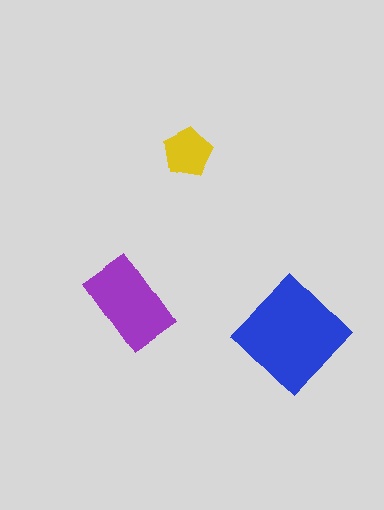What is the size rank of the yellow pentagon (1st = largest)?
3rd.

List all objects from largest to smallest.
The blue diamond, the purple rectangle, the yellow pentagon.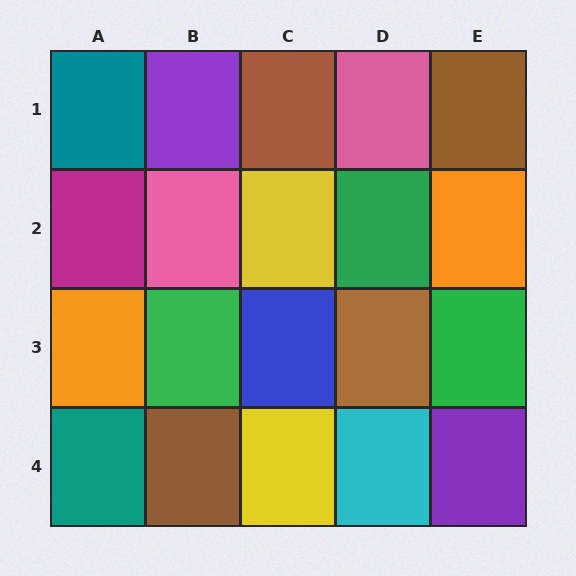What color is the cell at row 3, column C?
Blue.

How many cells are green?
3 cells are green.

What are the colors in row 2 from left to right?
Magenta, pink, yellow, green, orange.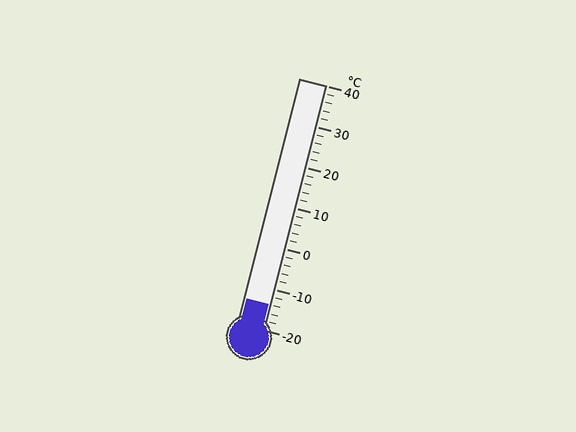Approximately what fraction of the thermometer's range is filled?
The thermometer is filled to approximately 10% of its range.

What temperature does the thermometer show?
The thermometer shows approximately -14°C.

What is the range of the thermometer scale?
The thermometer scale ranges from -20°C to 40°C.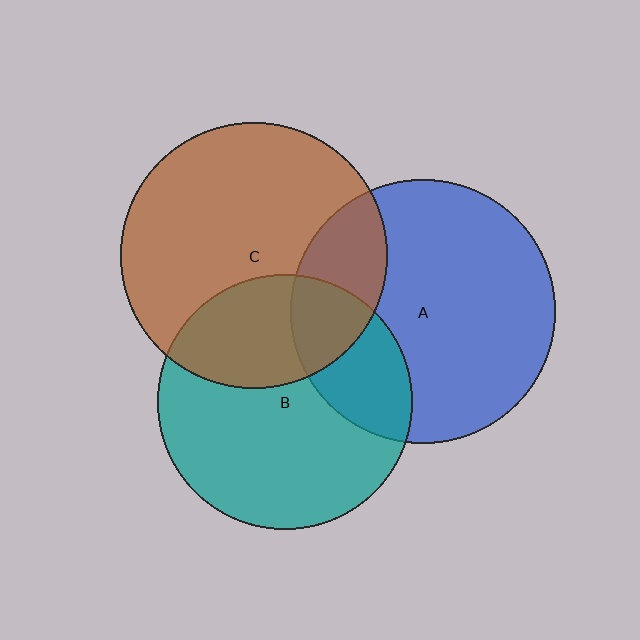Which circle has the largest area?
Circle C (brown).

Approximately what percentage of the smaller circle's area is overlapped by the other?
Approximately 25%.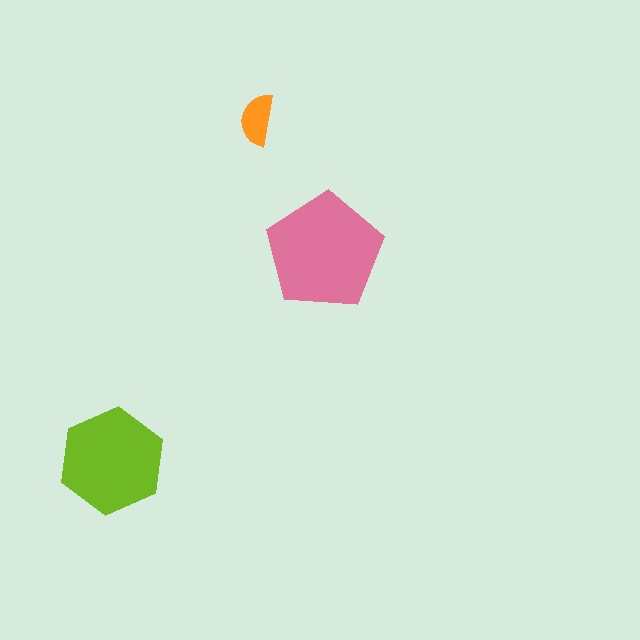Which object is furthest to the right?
The pink pentagon is rightmost.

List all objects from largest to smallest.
The pink pentagon, the lime hexagon, the orange semicircle.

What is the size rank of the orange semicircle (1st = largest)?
3rd.